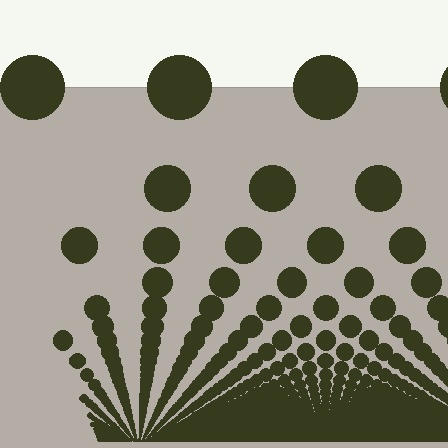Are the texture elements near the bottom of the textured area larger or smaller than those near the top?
Smaller. The gradient is inverted — elements near the bottom are smaller and denser.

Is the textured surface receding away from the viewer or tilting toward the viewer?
The surface appears to tilt toward the viewer. Texture elements get larger and sparser toward the top.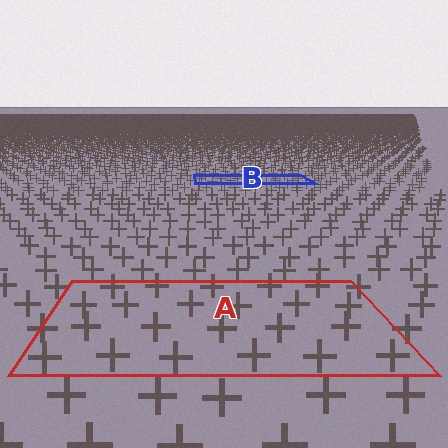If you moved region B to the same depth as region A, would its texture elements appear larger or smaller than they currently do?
They would appear larger. At a closer depth, the same texture elements are projected at a bigger on-screen size.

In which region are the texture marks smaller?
The texture marks are smaller in region B, because it is farther away.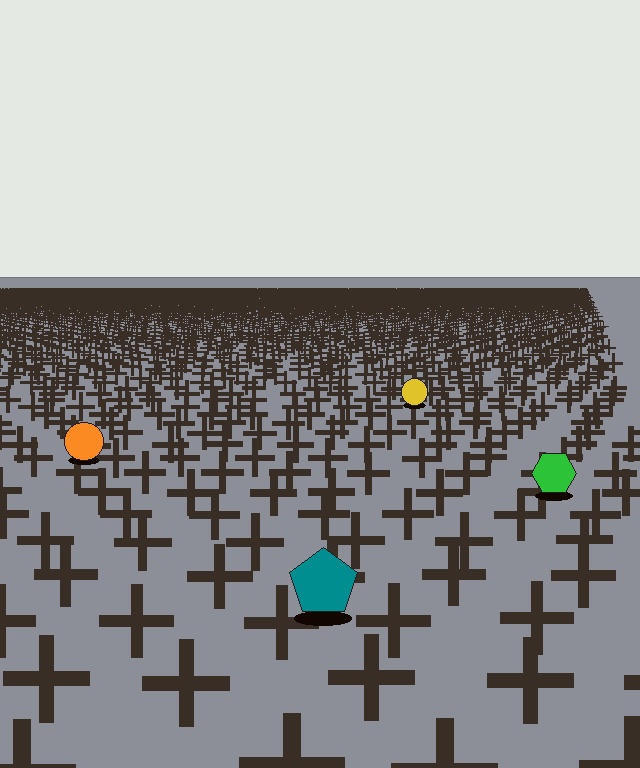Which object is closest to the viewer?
The teal pentagon is closest. The texture marks near it are larger and more spread out.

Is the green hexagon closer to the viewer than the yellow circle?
Yes. The green hexagon is closer — you can tell from the texture gradient: the ground texture is coarser near it.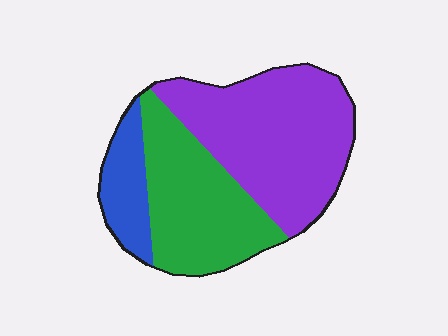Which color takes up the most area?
Purple, at roughly 50%.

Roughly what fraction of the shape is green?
Green covers roughly 35% of the shape.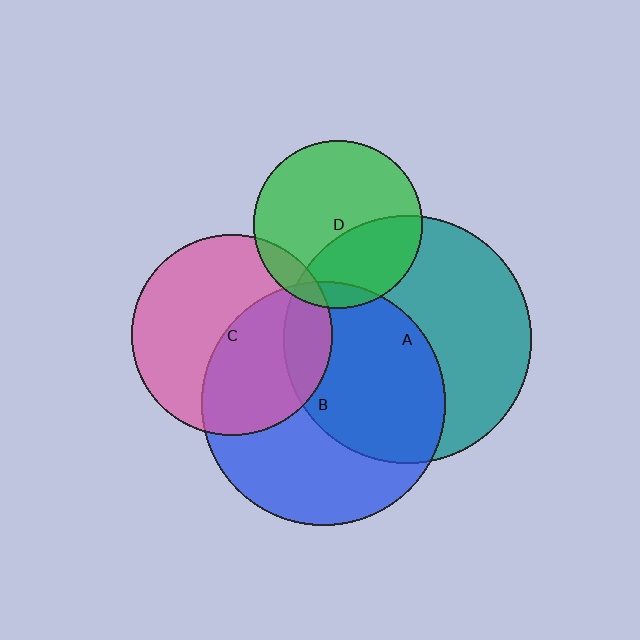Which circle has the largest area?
Circle A (teal).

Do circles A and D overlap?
Yes.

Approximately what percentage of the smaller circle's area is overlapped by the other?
Approximately 35%.